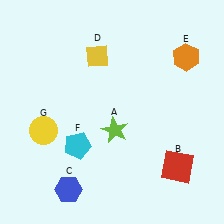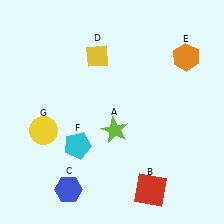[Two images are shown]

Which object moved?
The red square (B) moved left.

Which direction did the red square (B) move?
The red square (B) moved left.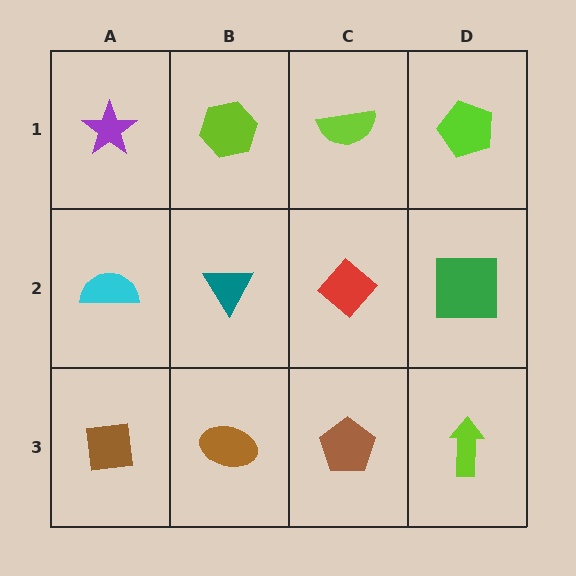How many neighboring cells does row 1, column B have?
3.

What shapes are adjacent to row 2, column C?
A lime semicircle (row 1, column C), a brown pentagon (row 3, column C), a teal triangle (row 2, column B), a green square (row 2, column D).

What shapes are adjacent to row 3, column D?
A green square (row 2, column D), a brown pentagon (row 3, column C).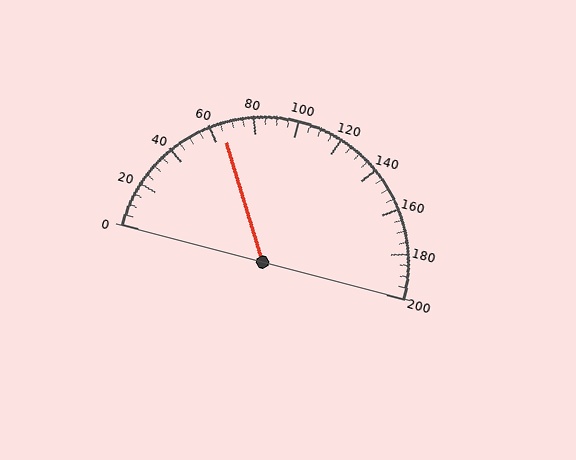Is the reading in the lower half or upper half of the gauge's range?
The reading is in the lower half of the range (0 to 200).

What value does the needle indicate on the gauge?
The needle indicates approximately 65.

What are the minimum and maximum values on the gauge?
The gauge ranges from 0 to 200.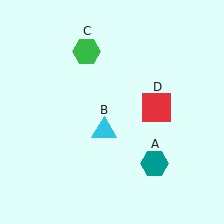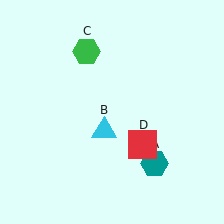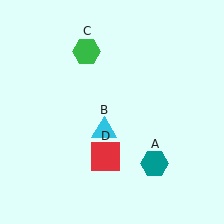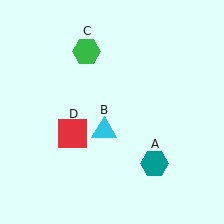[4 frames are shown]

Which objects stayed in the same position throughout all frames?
Teal hexagon (object A) and cyan triangle (object B) and green hexagon (object C) remained stationary.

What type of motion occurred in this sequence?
The red square (object D) rotated clockwise around the center of the scene.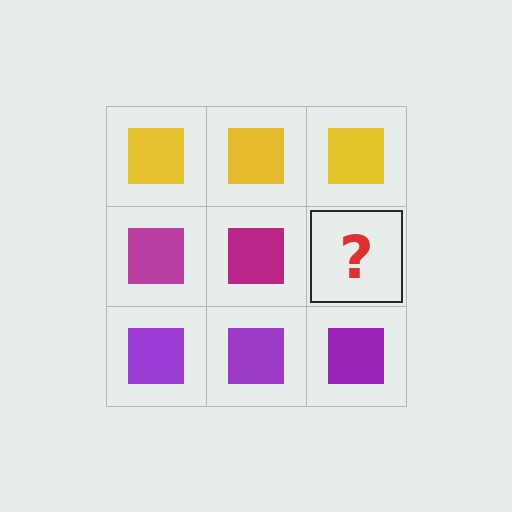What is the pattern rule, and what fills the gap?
The rule is that each row has a consistent color. The gap should be filled with a magenta square.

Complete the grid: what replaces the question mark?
The question mark should be replaced with a magenta square.